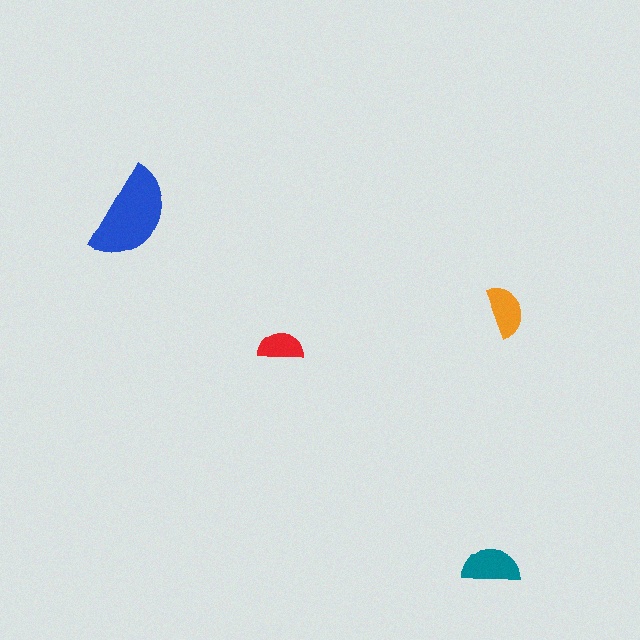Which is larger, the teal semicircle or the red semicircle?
The teal one.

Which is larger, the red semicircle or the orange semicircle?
The orange one.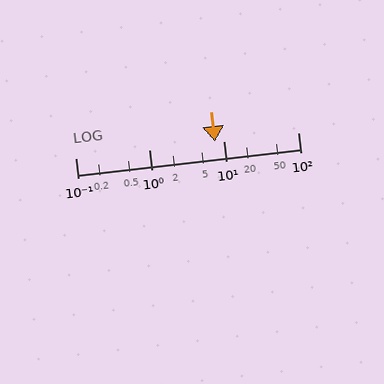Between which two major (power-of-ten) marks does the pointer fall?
The pointer is between 1 and 10.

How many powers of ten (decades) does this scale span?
The scale spans 3 decades, from 0.1 to 100.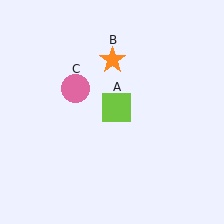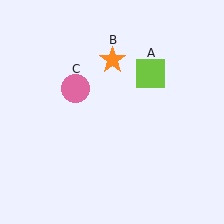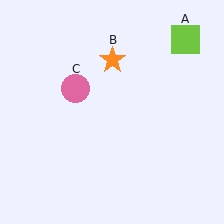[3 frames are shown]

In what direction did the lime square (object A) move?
The lime square (object A) moved up and to the right.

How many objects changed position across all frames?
1 object changed position: lime square (object A).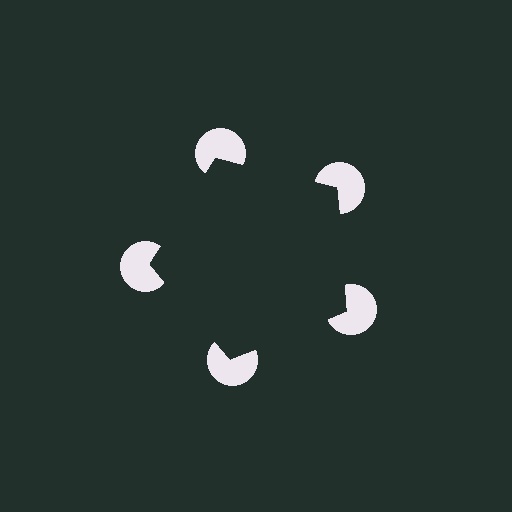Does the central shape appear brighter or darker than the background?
It typically appears slightly darker than the background, even though no actual brightness change is drawn.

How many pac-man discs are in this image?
There are 5 — one at each vertex of the illusory pentagon.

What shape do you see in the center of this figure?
An illusory pentagon — its edges are inferred from the aligned wedge cuts in the pac-man discs, not physically drawn.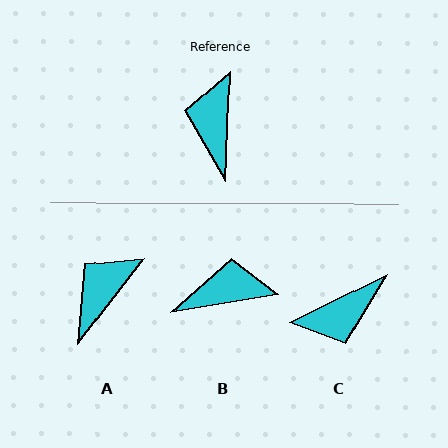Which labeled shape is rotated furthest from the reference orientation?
C, about 119 degrees away.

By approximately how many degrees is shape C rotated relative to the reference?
Approximately 119 degrees counter-clockwise.